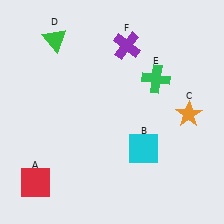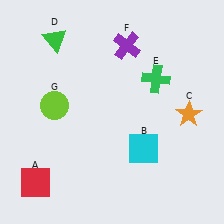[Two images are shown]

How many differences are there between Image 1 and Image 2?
There is 1 difference between the two images.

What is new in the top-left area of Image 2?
A lime circle (G) was added in the top-left area of Image 2.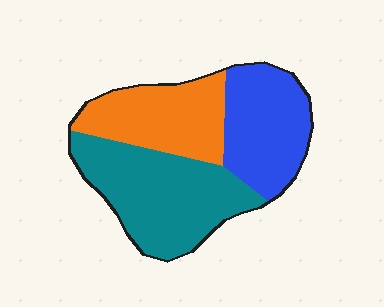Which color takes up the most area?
Teal, at roughly 40%.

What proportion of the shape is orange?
Orange covers roughly 30% of the shape.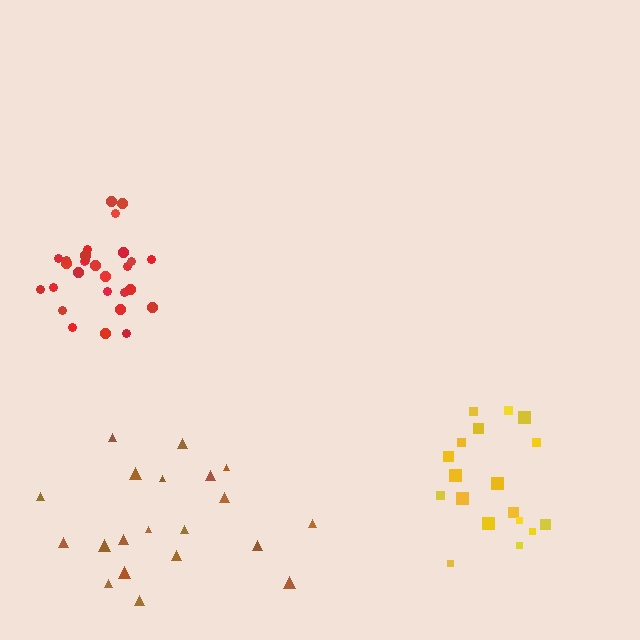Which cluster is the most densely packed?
Red.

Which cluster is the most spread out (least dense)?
Brown.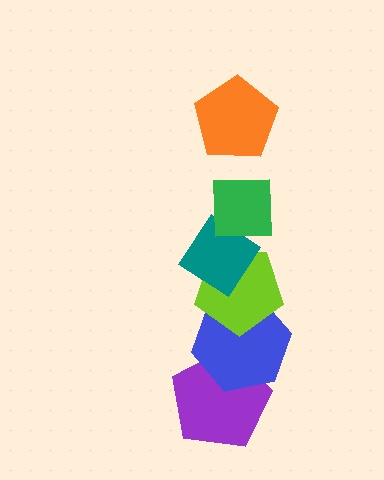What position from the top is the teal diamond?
The teal diamond is 3rd from the top.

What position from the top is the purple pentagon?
The purple pentagon is 6th from the top.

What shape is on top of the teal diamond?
The green square is on top of the teal diamond.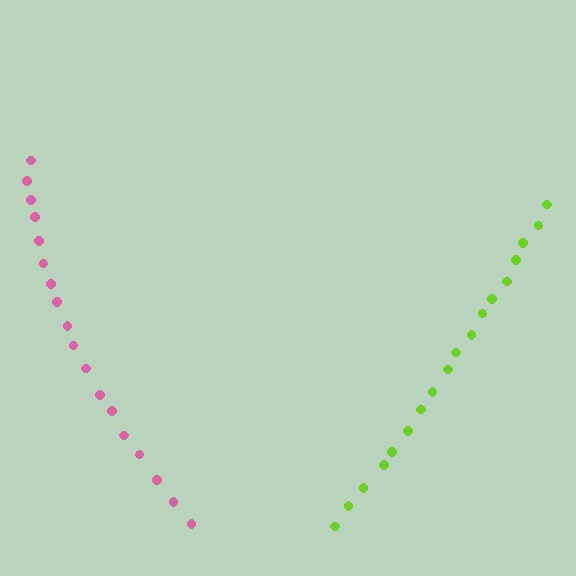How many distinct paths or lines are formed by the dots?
There are 2 distinct paths.